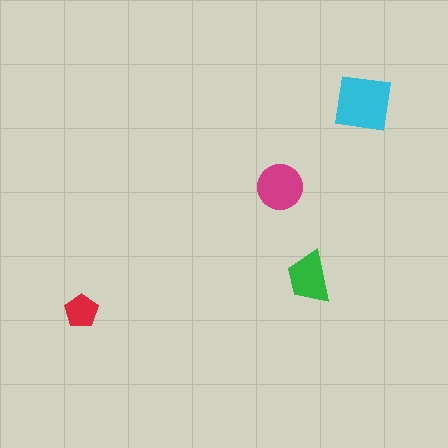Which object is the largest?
The cyan square.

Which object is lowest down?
The red pentagon is bottommost.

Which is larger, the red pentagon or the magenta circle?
The magenta circle.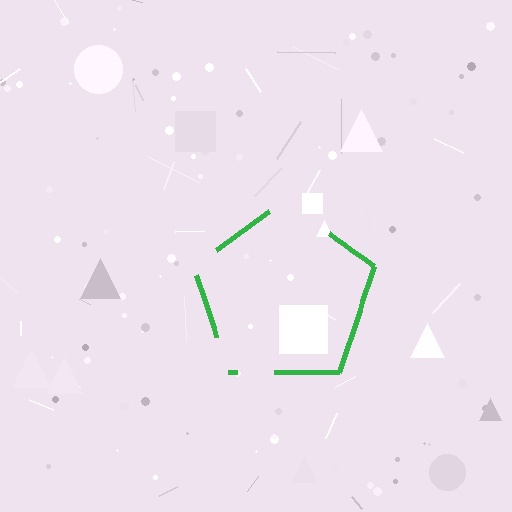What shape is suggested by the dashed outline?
The dashed outline suggests a pentagon.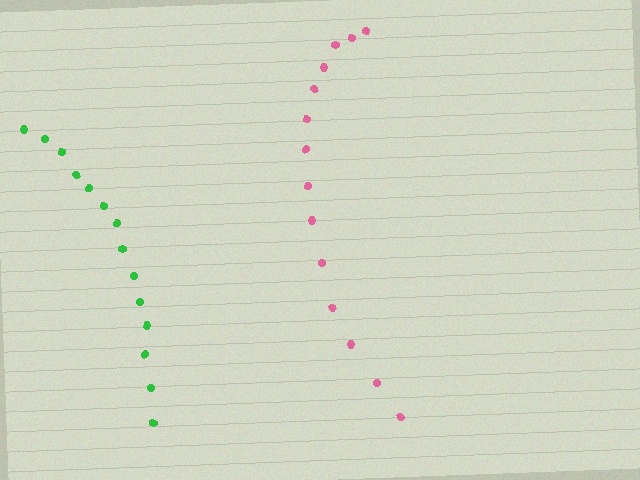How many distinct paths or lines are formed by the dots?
There are 2 distinct paths.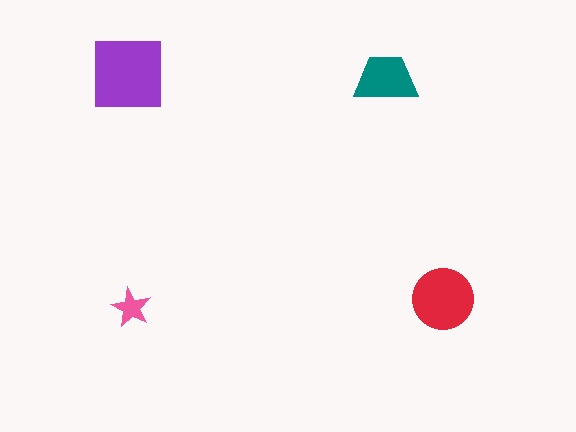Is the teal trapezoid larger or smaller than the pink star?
Larger.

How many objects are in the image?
There are 4 objects in the image.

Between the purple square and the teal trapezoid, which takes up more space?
The purple square.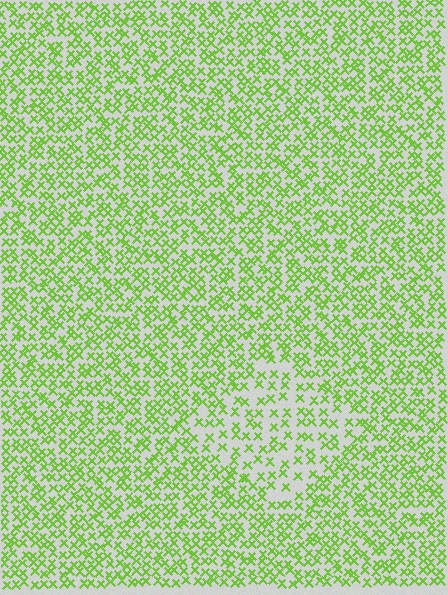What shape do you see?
I see a diamond.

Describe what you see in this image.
The image contains small lime elements arranged at two different densities. A diamond-shaped region is visible where the elements are less densely packed than the surrounding area.